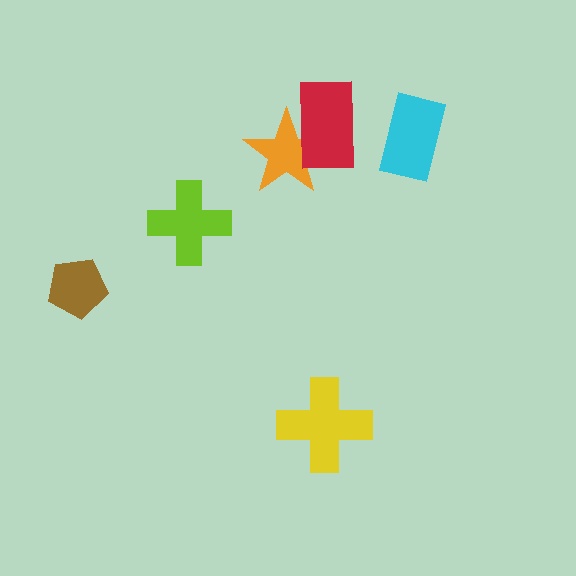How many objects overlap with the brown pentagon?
0 objects overlap with the brown pentagon.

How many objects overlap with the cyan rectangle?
0 objects overlap with the cyan rectangle.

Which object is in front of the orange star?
The red rectangle is in front of the orange star.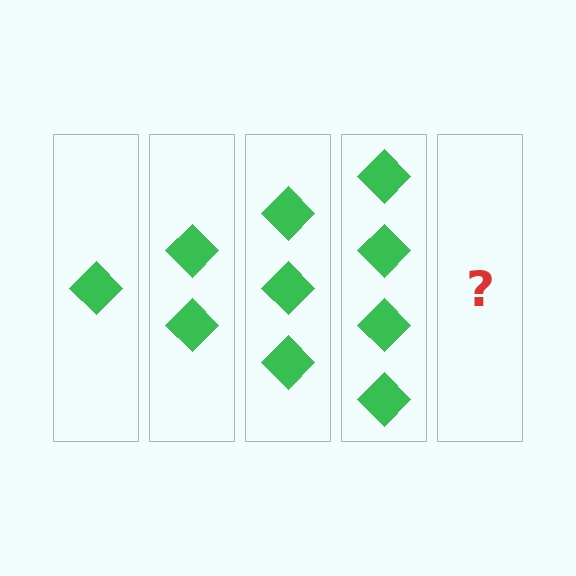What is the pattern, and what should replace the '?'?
The pattern is that each step adds one more diamond. The '?' should be 5 diamonds.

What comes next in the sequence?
The next element should be 5 diamonds.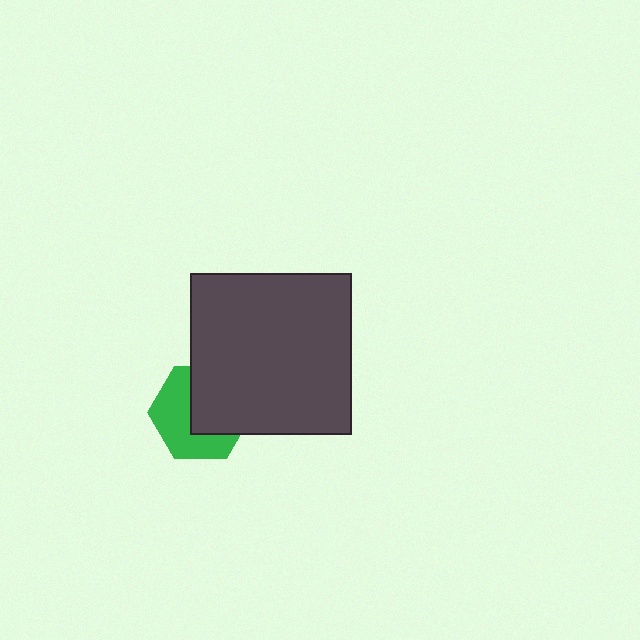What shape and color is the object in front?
The object in front is a dark gray square.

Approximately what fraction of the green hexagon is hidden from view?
Roughly 50% of the green hexagon is hidden behind the dark gray square.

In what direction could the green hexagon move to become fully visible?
The green hexagon could move toward the lower-left. That would shift it out from behind the dark gray square entirely.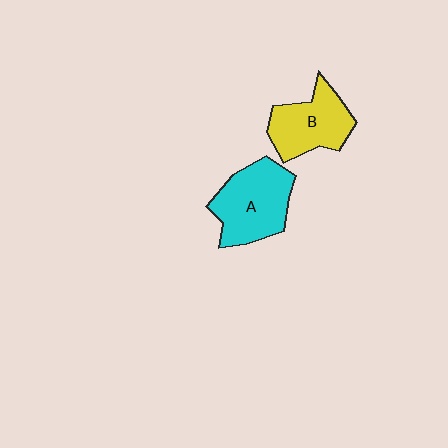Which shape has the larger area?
Shape A (cyan).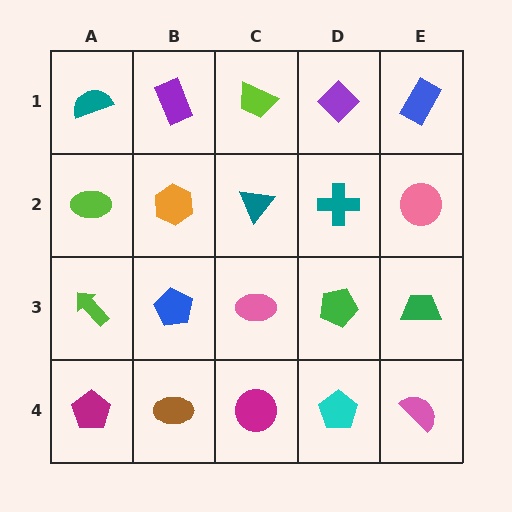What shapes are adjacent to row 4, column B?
A blue pentagon (row 3, column B), a magenta pentagon (row 4, column A), a magenta circle (row 4, column C).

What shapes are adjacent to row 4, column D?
A green pentagon (row 3, column D), a magenta circle (row 4, column C), a pink semicircle (row 4, column E).